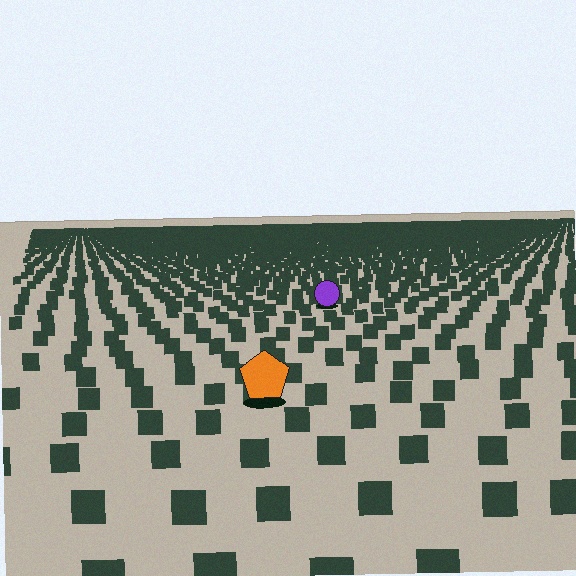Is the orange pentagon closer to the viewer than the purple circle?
Yes. The orange pentagon is closer — you can tell from the texture gradient: the ground texture is coarser near it.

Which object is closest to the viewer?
The orange pentagon is closest. The texture marks near it are larger and more spread out.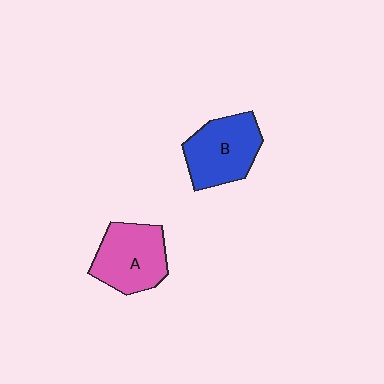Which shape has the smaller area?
Shape A (pink).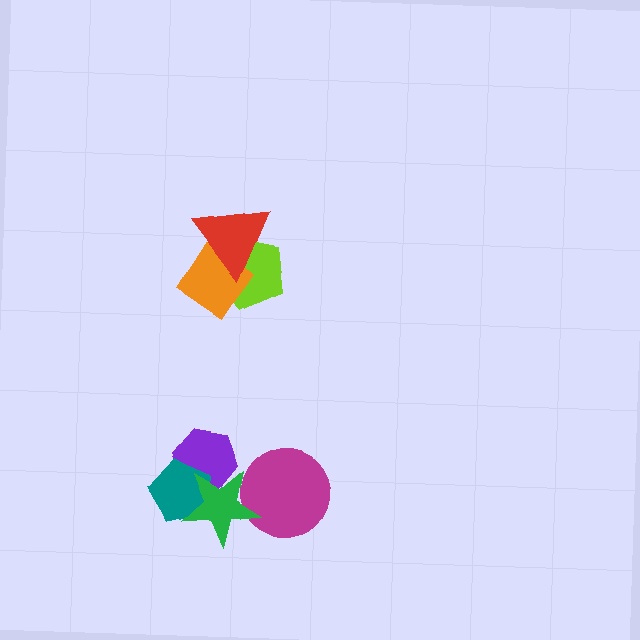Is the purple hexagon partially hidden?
Yes, it is partially covered by another shape.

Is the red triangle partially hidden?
No, no other shape covers it.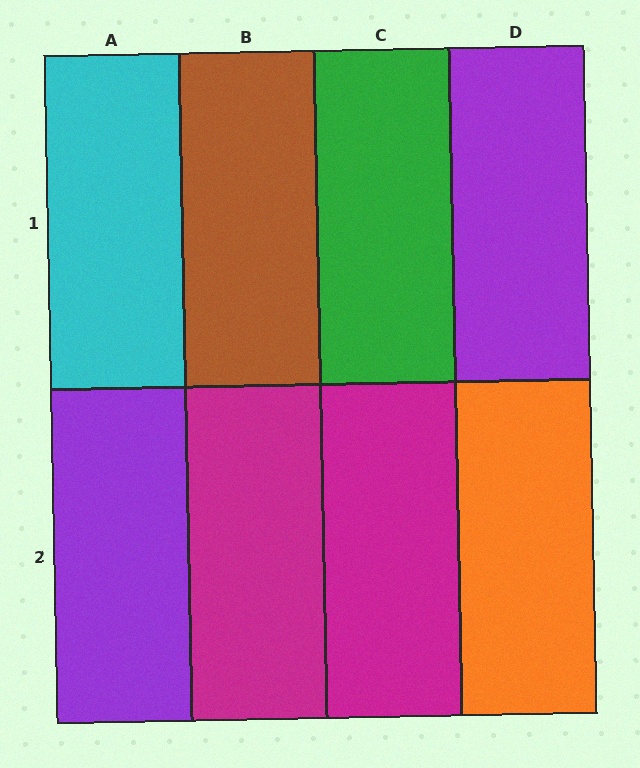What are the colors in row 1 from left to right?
Cyan, brown, green, purple.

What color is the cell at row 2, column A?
Purple.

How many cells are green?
1 cell is green.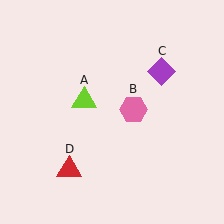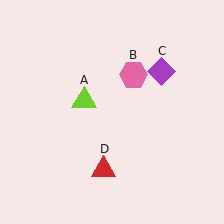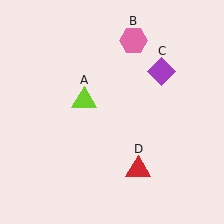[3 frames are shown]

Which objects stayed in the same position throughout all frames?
Lime triangle (object A) and purple diamond (object C) remained stationary.